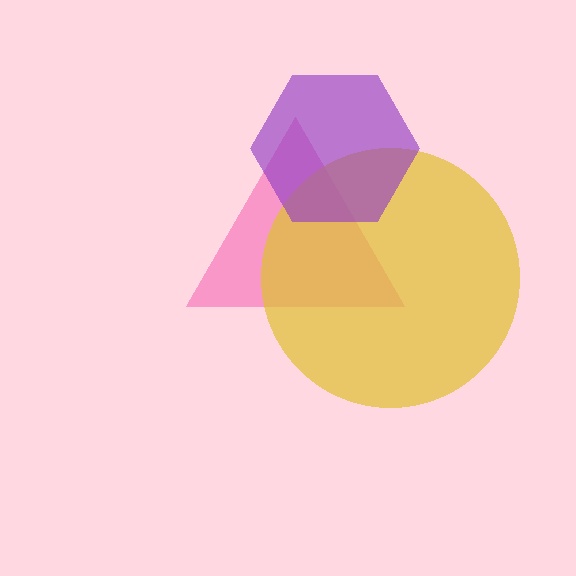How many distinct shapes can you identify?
There are 3 distinct shapes: a pink triangle, a yellow circle, a purple hexagon.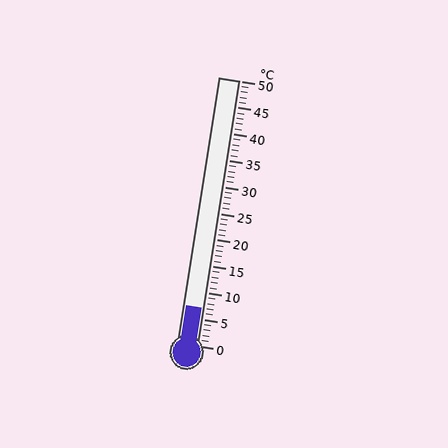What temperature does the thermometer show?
The thermometer shows approximately 7°C.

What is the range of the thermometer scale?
The thermometer scale ranges from 0°C to 50°C.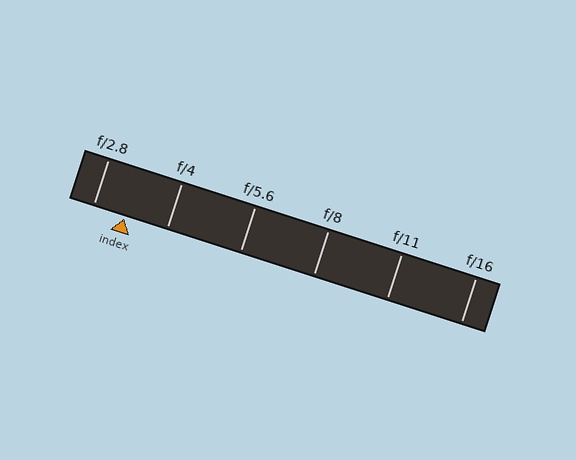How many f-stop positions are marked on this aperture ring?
There are 6 f-stop positions marked.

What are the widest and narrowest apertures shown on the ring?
The widest aperture shown is f/2.8 and the narrowest is f/16.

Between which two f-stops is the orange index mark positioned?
The index mark is between f/2.8 and f/4.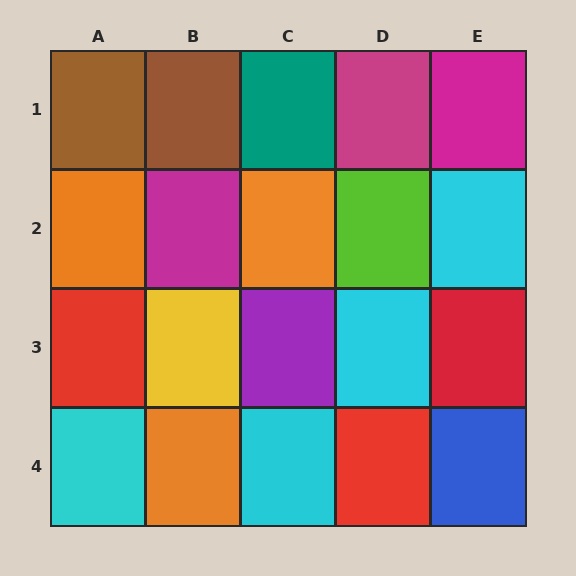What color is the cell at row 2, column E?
Cyan.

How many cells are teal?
1 cell is teal.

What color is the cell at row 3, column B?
Yellow.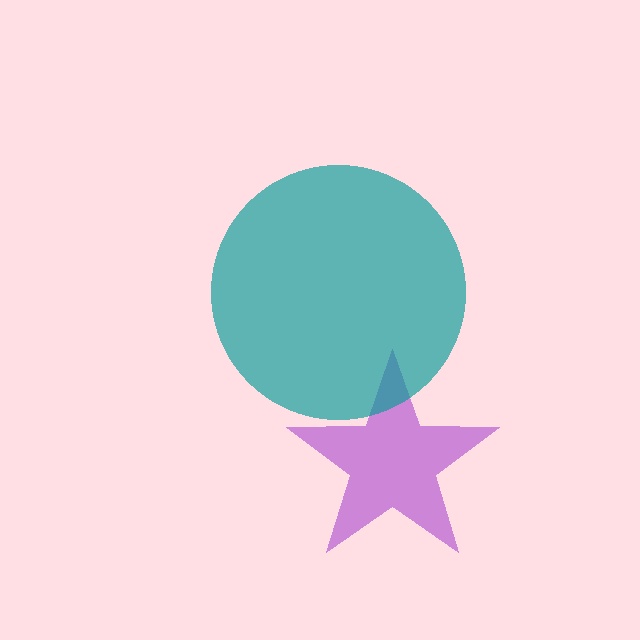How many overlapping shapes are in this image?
There are 2 overlapping shapes in the image.